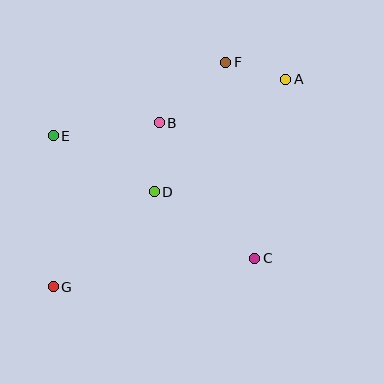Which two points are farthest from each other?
Points A and G are farthest from each other.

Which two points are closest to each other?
Points A and F are closest to each other.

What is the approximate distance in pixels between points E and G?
The distance between E and G is approximately 151 pixels.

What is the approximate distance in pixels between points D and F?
The distance between D and F is approximately 148 pixels.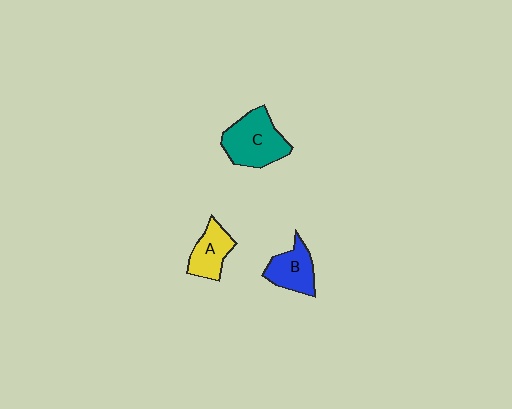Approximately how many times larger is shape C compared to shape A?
Approximately 1.6 times.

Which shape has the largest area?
Shape C (teal).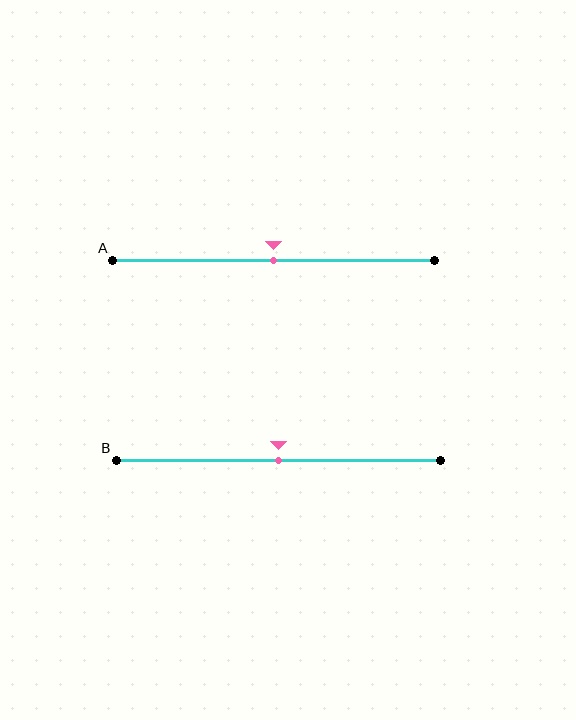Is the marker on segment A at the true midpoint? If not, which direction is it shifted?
Yes, the marker on segment A is at the true midpoint.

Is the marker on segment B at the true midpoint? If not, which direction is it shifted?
Yes, the marker on segment B is at the true midpoint.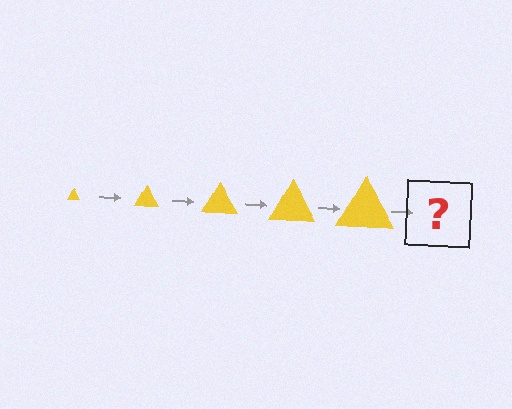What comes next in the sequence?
The next element should be a yellow triangle, larger than the previous one.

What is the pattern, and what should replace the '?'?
The pattern is that the triangle gets progressively larger each step. The '?' should be a yellow triangle, larger than the previous one.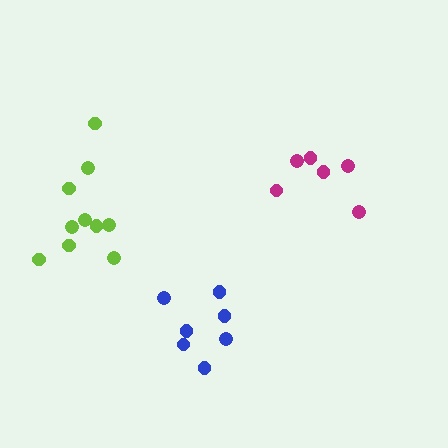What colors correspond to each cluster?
The clusters are colored: magenta, blue, lime.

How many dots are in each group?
Group 1: 6 dots, Group 2: 7 dots, Group 3: 10 dots (23 total).